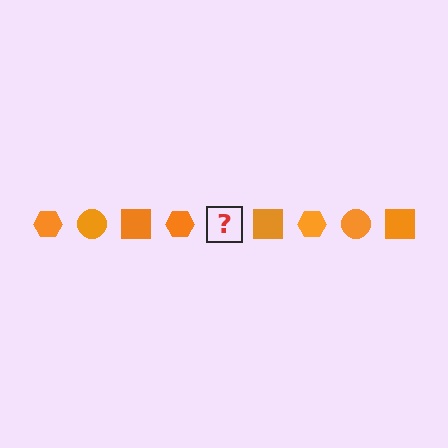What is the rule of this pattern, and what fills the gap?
The rule is that the pattern cycles through hexagon, circle, square shapes in orange. The gap should be filled with an orange circle.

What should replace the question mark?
The question mark should be replaced with an orange circle.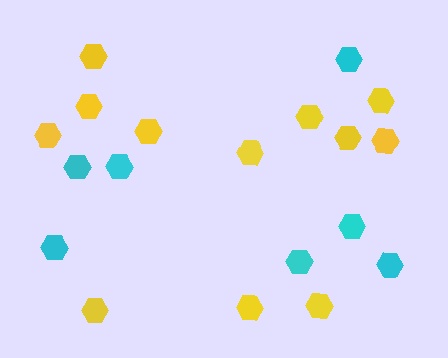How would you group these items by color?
There are 2 groups: one group of yellow hexagons (12) and one group of cyan hexagons (7).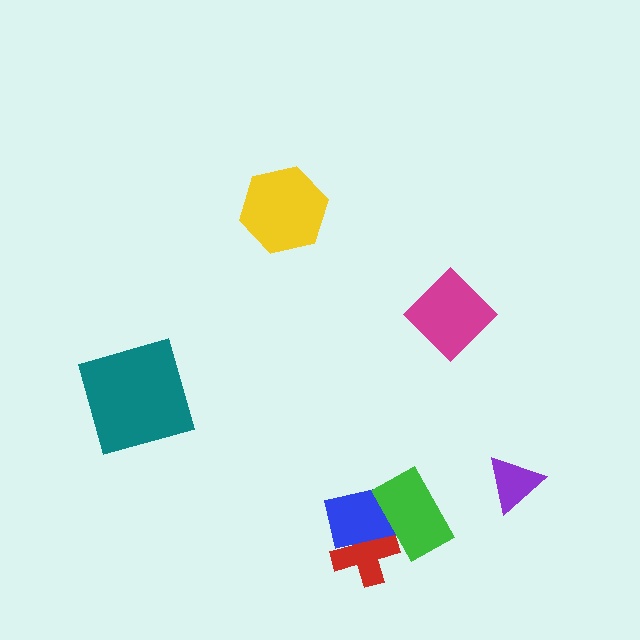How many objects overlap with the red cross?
2 objects overlap with the red cross.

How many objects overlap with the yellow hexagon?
0 objects overlap with the yellow hexagon.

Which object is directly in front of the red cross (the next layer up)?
The blue rectangle is directly in front of the red cross.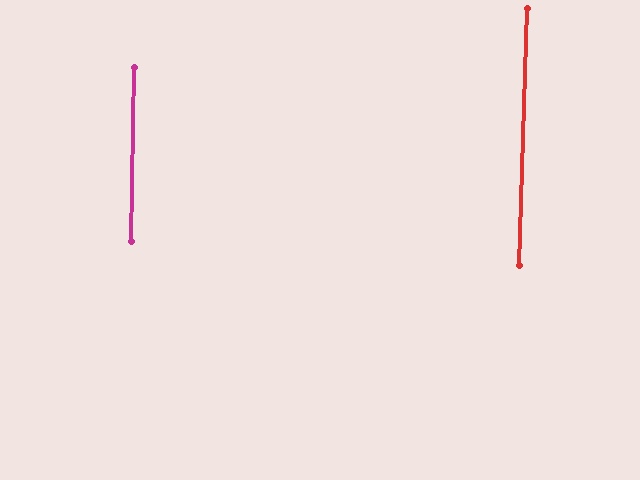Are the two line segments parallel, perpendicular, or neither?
Parallel — their directions differ by only 0.7°.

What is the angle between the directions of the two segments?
Approximately 1 degree.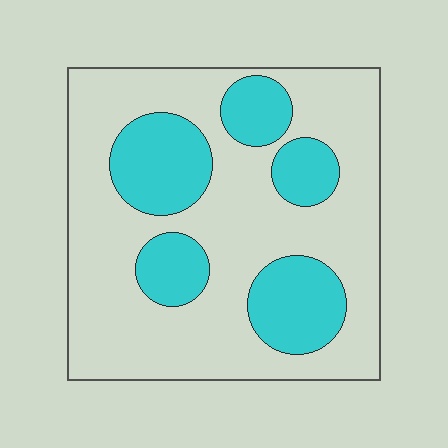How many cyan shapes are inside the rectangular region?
5.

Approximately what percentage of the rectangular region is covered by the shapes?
Approximately 30%.